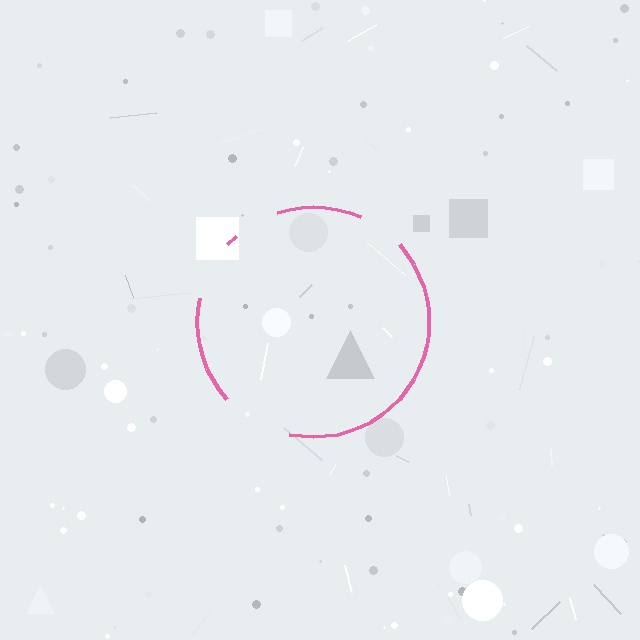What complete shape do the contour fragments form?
The contour fragments form a circle.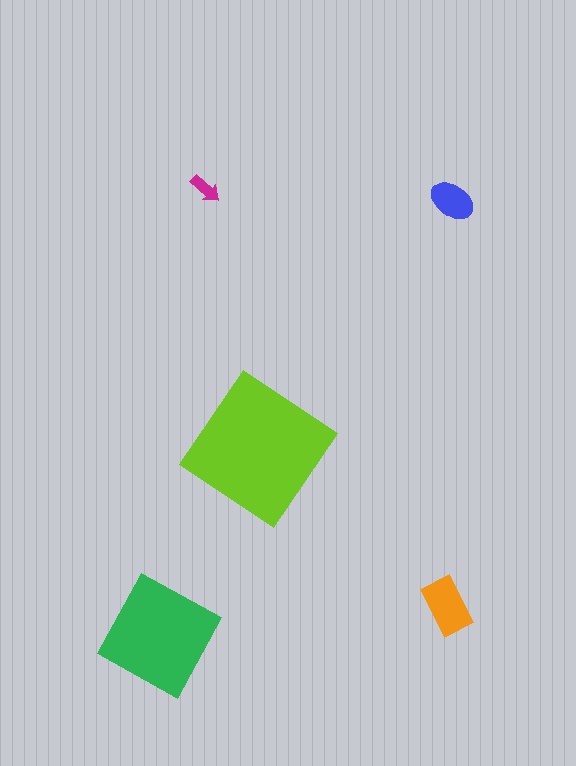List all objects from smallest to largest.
The magenta arrow, the blue ellipse, the orange rectangle, the green diamond, the lime diamond.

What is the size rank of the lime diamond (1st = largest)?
1st.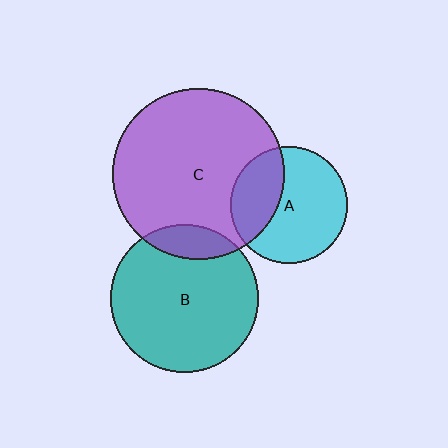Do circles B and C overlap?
Yes.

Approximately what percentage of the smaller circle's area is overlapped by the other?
Approximately 15%.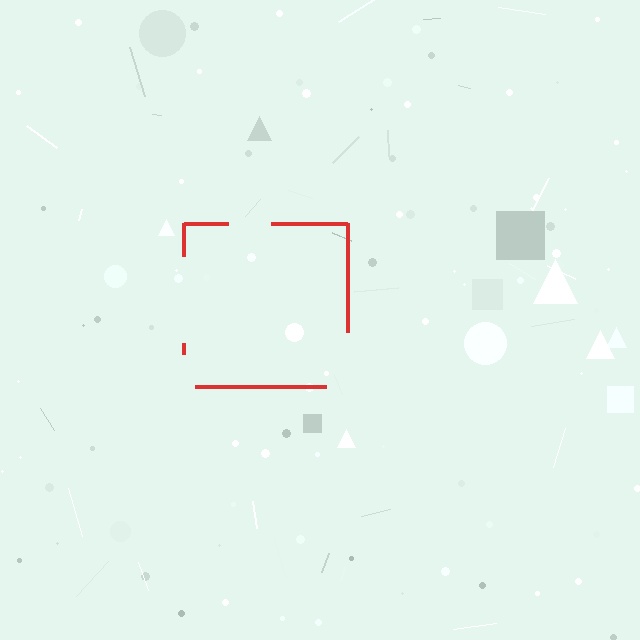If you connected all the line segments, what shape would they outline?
They would outline a square.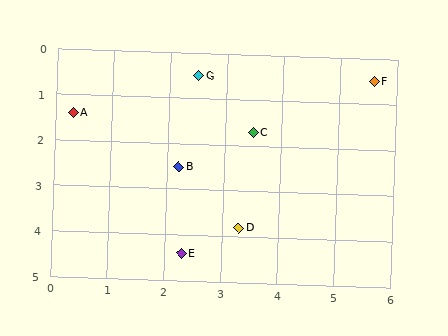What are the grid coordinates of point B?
Point B is at approximately (2.2, 2.5).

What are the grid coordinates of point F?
Point F is at approximately (5.6, 0.5).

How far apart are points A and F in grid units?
Points A and F are about 5.4 grid units apart.